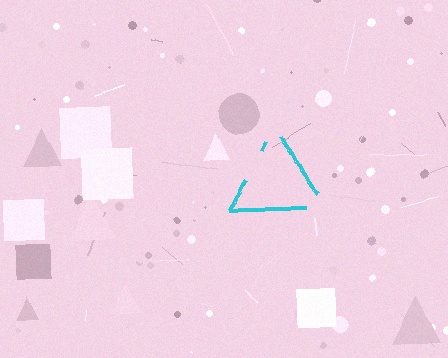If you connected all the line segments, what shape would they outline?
They would outline a triangle.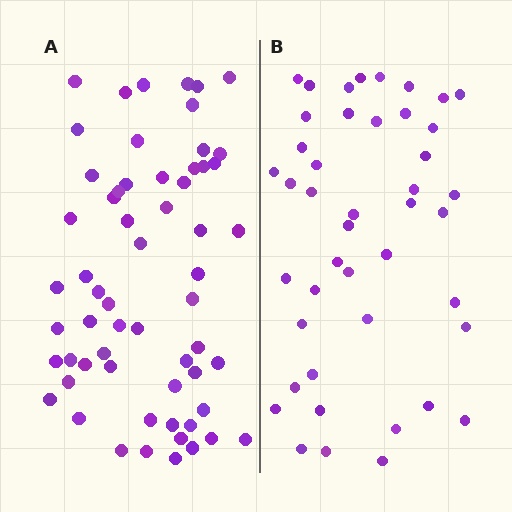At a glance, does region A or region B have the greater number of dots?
Region A (the left region) has more dots.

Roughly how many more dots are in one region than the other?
Region A has approximately 15 more dots than region B.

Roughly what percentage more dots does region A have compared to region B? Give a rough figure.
About 35% more.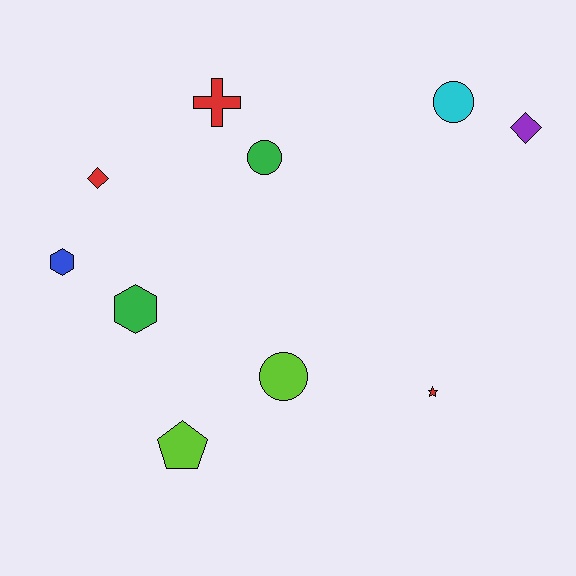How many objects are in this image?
There are 10 objects.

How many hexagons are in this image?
There are 2 hexagons.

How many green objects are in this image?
There are 2 green objects.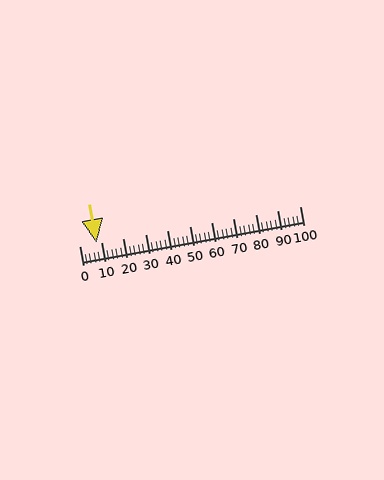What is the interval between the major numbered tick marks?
The major tick marks are spaced 10 units apart.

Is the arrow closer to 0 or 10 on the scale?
The arrow is closer to 10.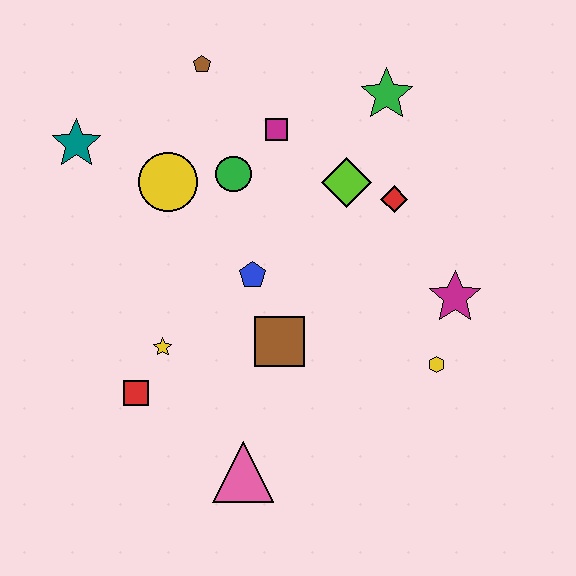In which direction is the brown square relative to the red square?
The brown square is to the right of the red square.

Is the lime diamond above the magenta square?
No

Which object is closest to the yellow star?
The red square is closest to the yellow star.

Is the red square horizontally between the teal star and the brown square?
Yes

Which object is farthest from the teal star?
The yellow hexagon is farthest from the teal star.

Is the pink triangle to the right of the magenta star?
No